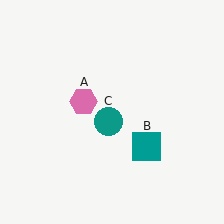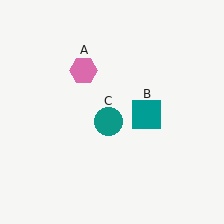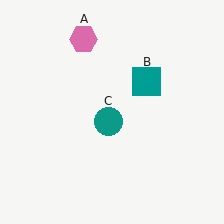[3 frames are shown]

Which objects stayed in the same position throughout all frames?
Teal circle (object C) remained stationary.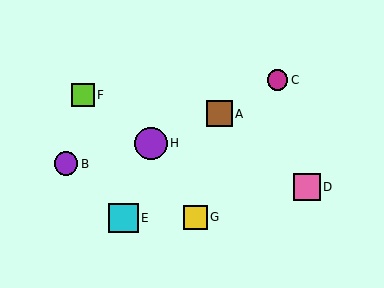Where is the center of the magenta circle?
The center of the magenta circle is at (278, 80).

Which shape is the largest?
The purple circle (labeled H) is the largest.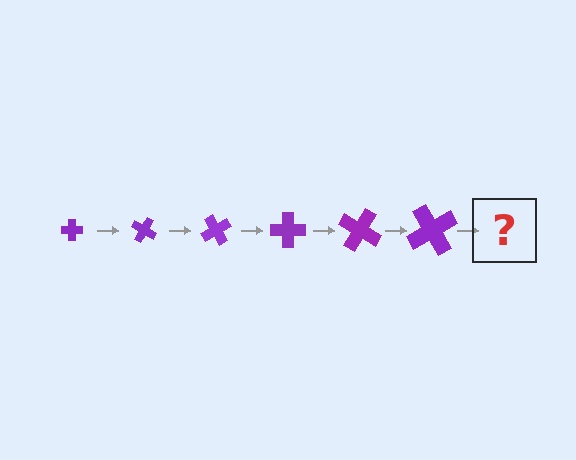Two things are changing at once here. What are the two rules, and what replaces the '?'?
The two rules are that the cross grows larger each step and it rotates 30 degrees each step. The '?' should be a cross, larger than the previous one and rotated 180 degrees from the start.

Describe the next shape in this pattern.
It should be a cross, larger than the previous one and rotated 180 degrees from the start.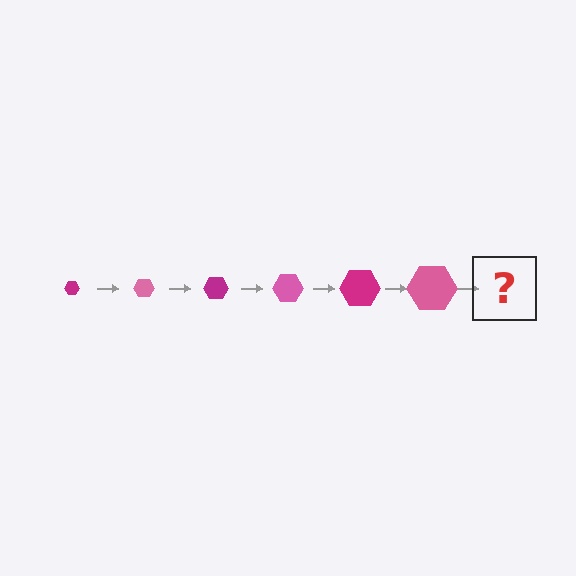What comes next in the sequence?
The next element should be a magenta hexagon, larger than the previous one.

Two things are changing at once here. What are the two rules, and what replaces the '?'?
The two rules are that the hexagon grows larger each step and the color cycles through magenta and pink. The '?' should be a magenta hexagon, larger than the previous one.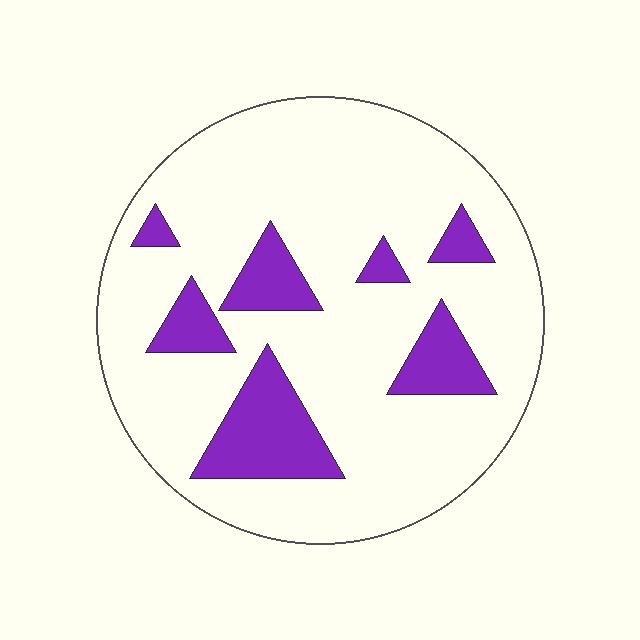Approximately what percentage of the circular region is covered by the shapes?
Approximately 20%.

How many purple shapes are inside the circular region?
7.